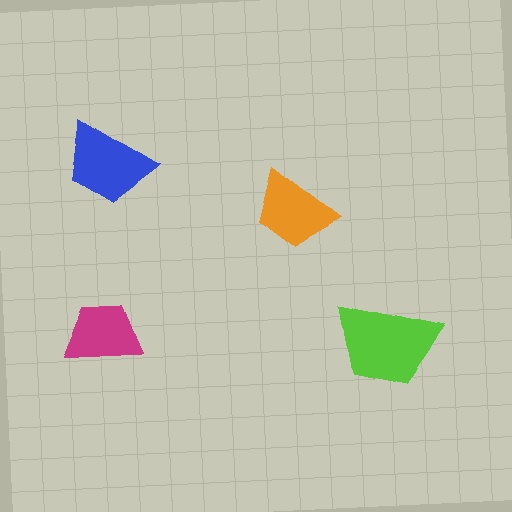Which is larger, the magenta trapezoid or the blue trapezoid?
The blue one.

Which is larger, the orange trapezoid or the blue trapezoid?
The blue one.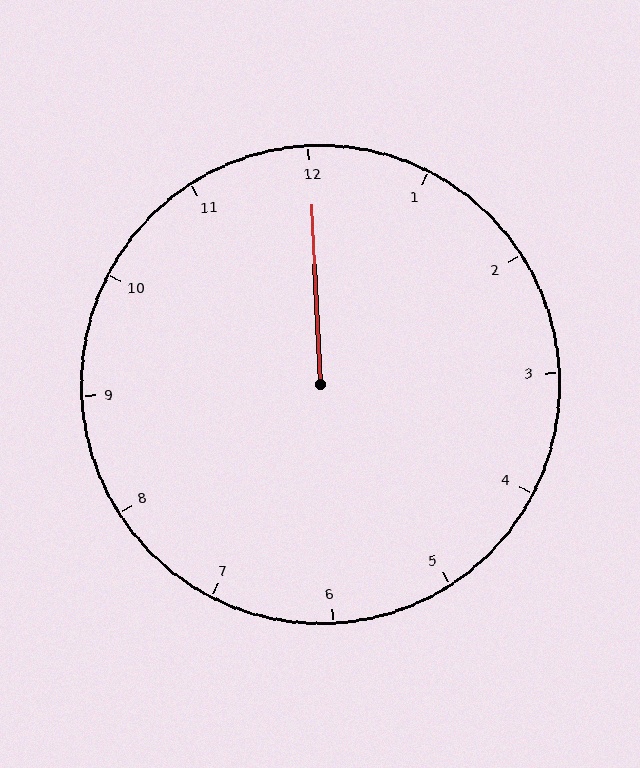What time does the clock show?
12:00.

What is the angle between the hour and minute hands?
Approximately 0 degrees.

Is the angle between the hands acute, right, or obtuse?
It is acute.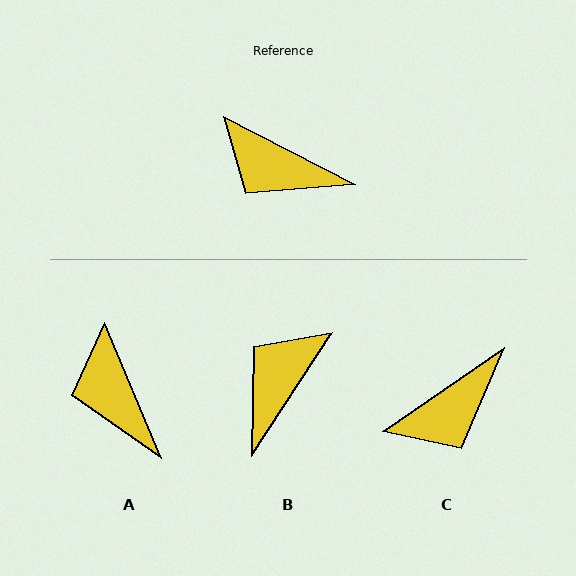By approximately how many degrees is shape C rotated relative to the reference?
Approximately 62 degrees counter-clockwise.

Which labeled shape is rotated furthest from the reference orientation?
B, about 96 degrees away.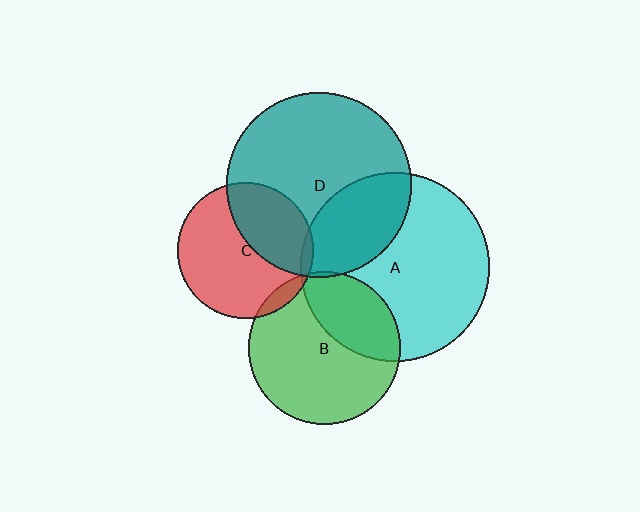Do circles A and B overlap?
Yes.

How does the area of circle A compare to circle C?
Approximately 2.0 times.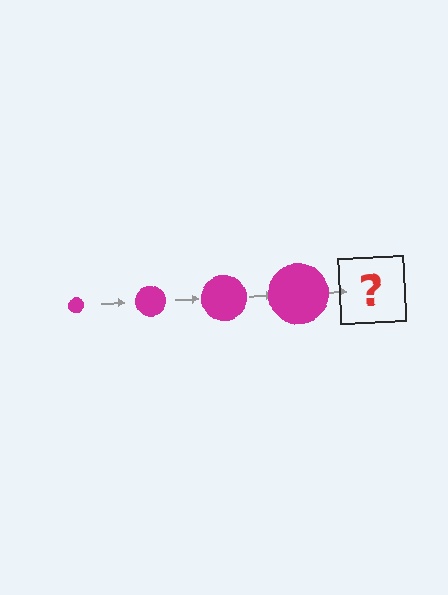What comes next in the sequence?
The next element should be a magenta circle, larger than the previous one.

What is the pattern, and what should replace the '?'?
The pattern is that the circle gets progressively larger each step. The '?' should be a magenta circle, larger than the previous one.